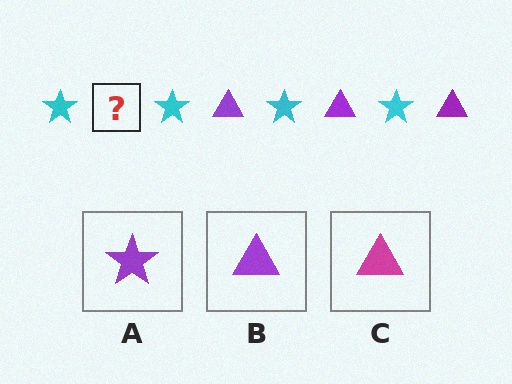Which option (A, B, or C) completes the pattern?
B.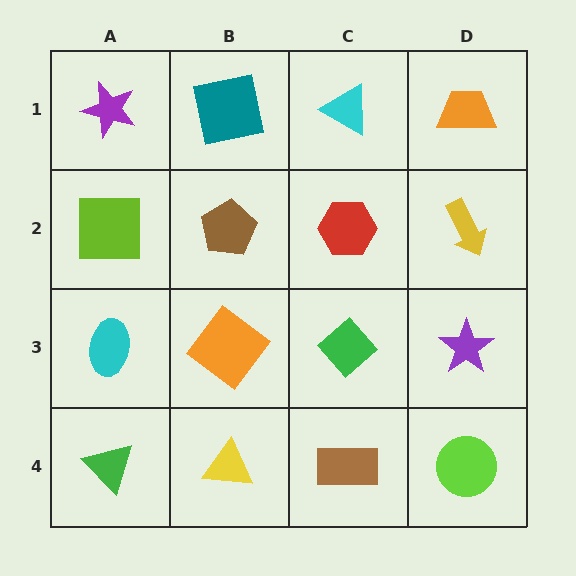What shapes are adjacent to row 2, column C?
A cyan triangle (row 1, column C), a green diamond (row 3, column C), a brown pentagon (row 2, column B), a yellow arrow (row 2, column D).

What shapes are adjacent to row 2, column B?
A teal square (row 1, column B), an orange diamond (row 3, column B), a lime square (row 2, column A), a red hexagon (row 2, column C).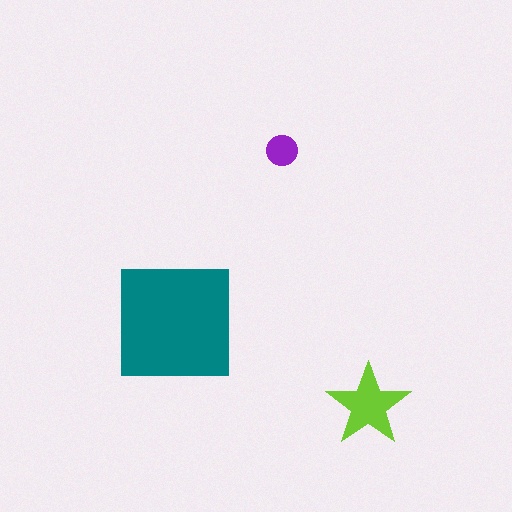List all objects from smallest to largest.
The purple circle, the lime star, the teal square.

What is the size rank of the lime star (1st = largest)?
2nd.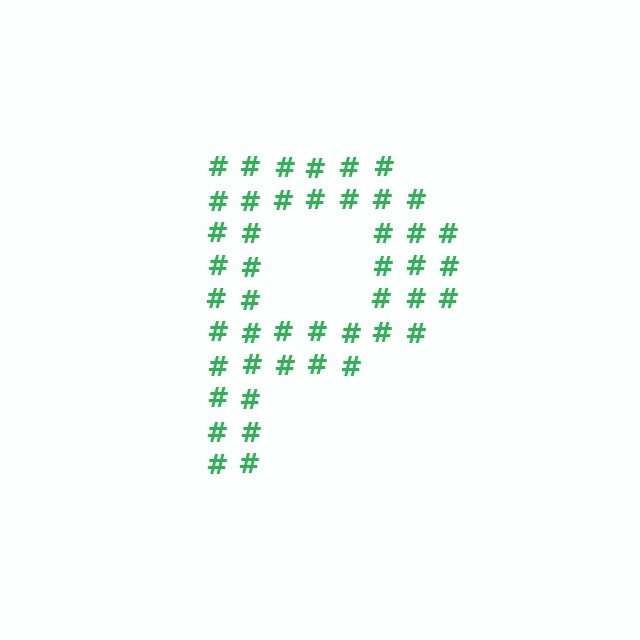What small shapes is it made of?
It is made of small hash symbols.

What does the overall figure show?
The overall figure shows the letter P.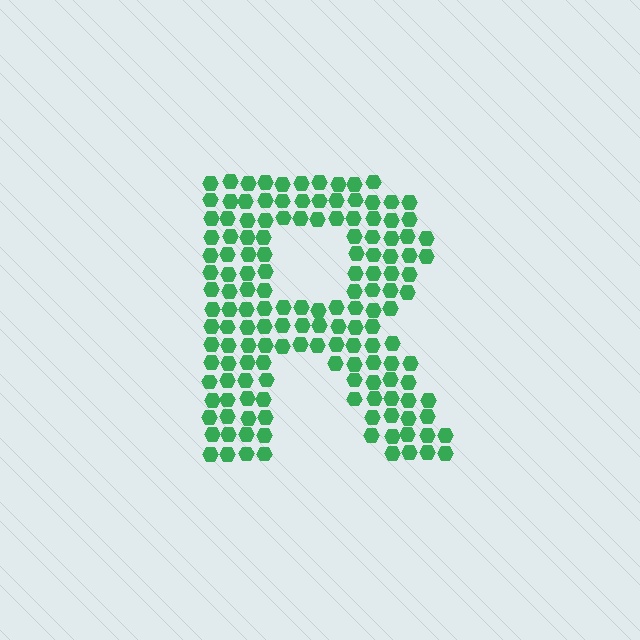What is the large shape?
The large shape is the letter R.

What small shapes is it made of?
It is made of small hexagons.